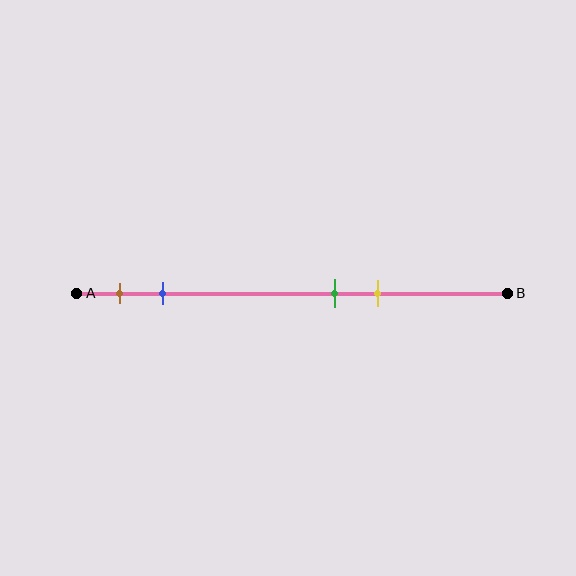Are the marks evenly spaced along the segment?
No, the marks are not evenly spaced.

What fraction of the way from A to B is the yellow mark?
The yellow mark is approximately 70% (0.7) of the way from A to B.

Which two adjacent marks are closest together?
The green and yellow marks are the closest adjacent pair.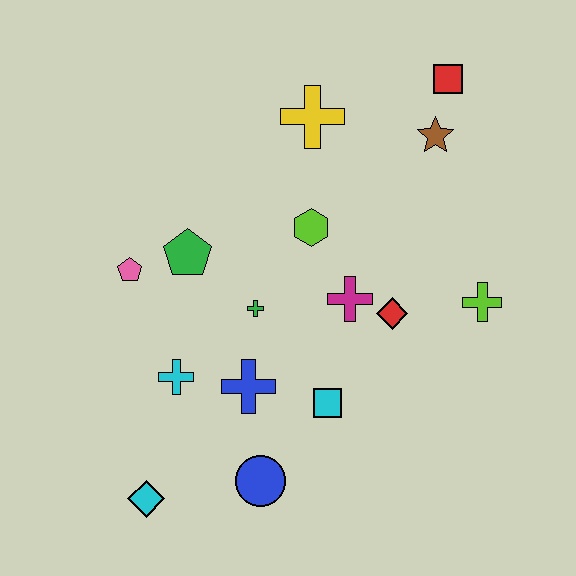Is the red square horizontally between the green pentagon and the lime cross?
Yes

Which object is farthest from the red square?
The cyan diamond is farthest from the red square.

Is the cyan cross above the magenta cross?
No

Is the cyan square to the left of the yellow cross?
No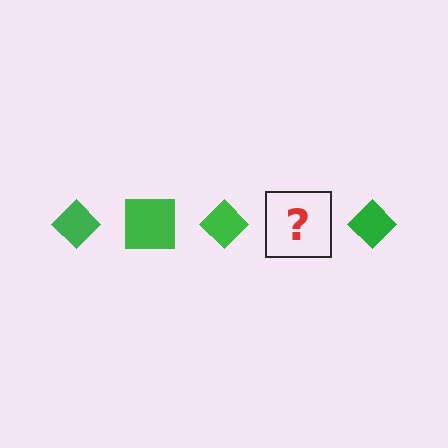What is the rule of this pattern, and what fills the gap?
The rule is that the pattern cycles through diamond, square shapes in green. The gap should be filled with a green square.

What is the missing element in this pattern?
The missing element is a green square.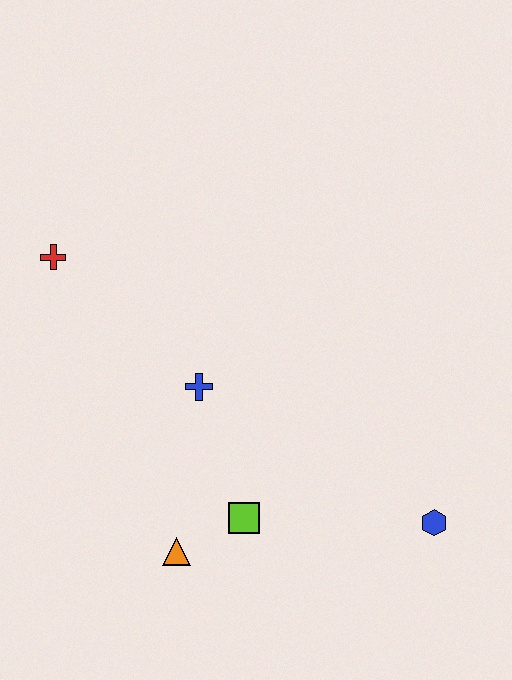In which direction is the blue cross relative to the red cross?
The blue cross is to the right of the red cross.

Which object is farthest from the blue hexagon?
The red cross is farthest from the blue hexagon.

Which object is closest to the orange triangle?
The lime square is closest to the orange triangle.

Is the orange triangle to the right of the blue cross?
No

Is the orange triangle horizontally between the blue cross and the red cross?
Yes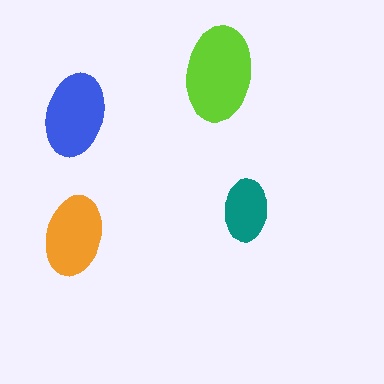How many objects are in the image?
There are 4 objects in the image.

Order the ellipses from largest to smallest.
the lime one, the blue one, the orange one, the teal one.